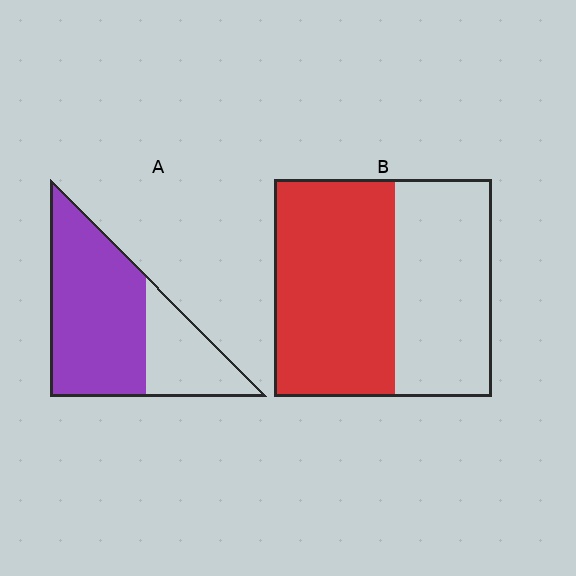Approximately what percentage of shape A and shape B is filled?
A is approximately 70% and B is approximately 55%.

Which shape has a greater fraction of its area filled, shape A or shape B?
Shape A.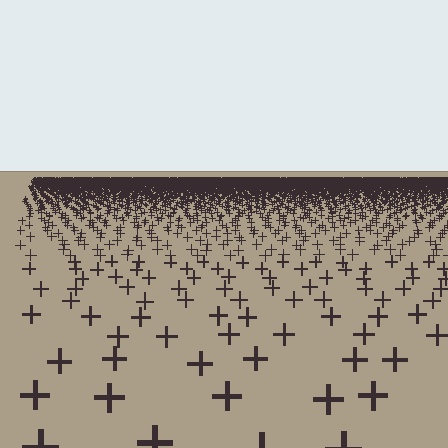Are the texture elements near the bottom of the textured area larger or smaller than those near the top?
Larger. Near the bottom, elements are closer to the viewer and appear at a bigger on-screen size.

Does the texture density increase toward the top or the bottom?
Density increases toward the top.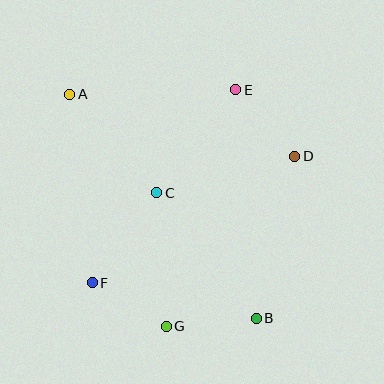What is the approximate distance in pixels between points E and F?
The distance between E and F is approximately 240 pixels.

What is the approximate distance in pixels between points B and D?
The distance between B and D is approximately 166 pixels.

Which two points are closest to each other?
Points F and G are closest to each other.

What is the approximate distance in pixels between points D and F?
The distance between D and F is approximately 239 pixels.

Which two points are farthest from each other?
Points A and B are farthest from each other.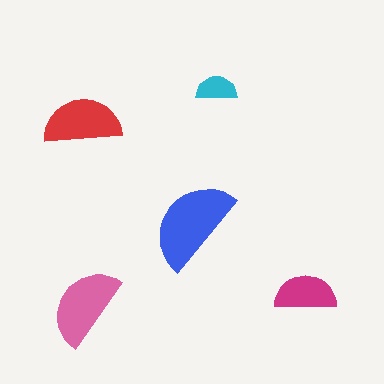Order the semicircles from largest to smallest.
the blue one, the pink one, the red one, the magenta one, the cyan one.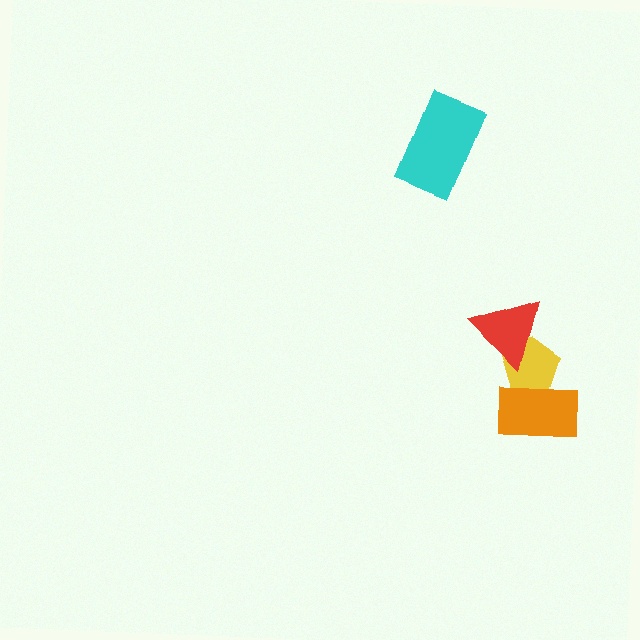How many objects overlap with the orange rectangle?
1 object overlaps with the orange rectangle.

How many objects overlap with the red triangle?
1 object overlaps with the red triangle.